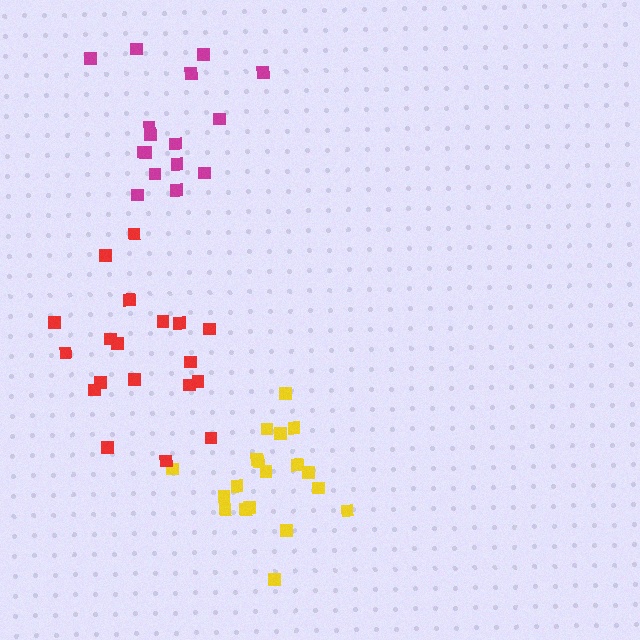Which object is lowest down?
The yellow cluster is bottommost.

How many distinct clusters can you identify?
There are 3 distinct clusters.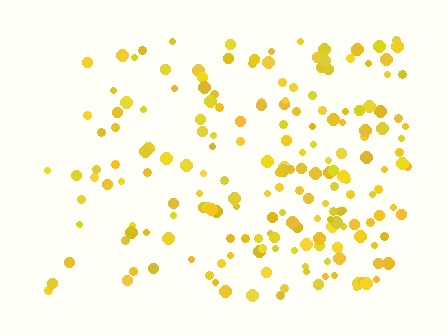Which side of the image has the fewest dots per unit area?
The left.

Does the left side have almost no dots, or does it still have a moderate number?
Still a moderate number, just noticeably fewer than the right.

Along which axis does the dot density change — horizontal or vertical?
Horizontal.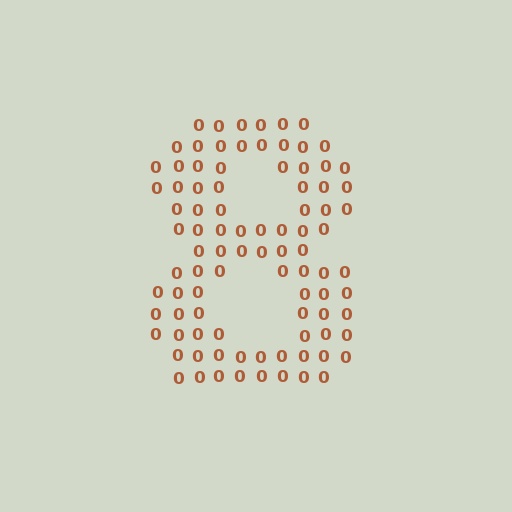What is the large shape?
The large shape is the digit 8.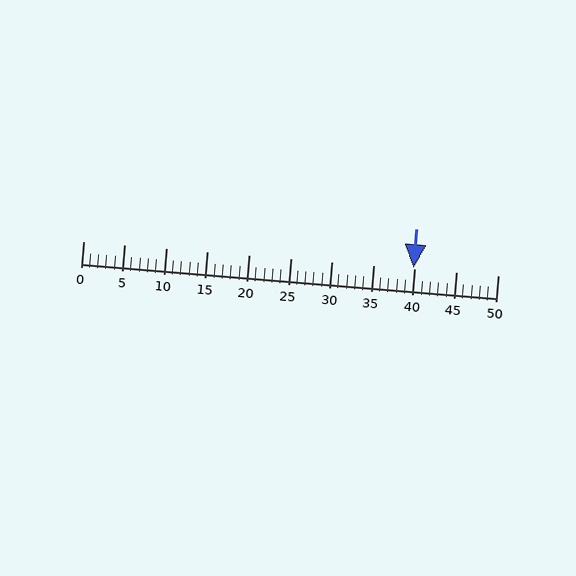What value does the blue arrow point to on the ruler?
The blue arrow points to approximately 40.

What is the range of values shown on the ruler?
The ruler shows values from 0 to 50.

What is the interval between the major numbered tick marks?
The major tick marks are spaced 5 units apart.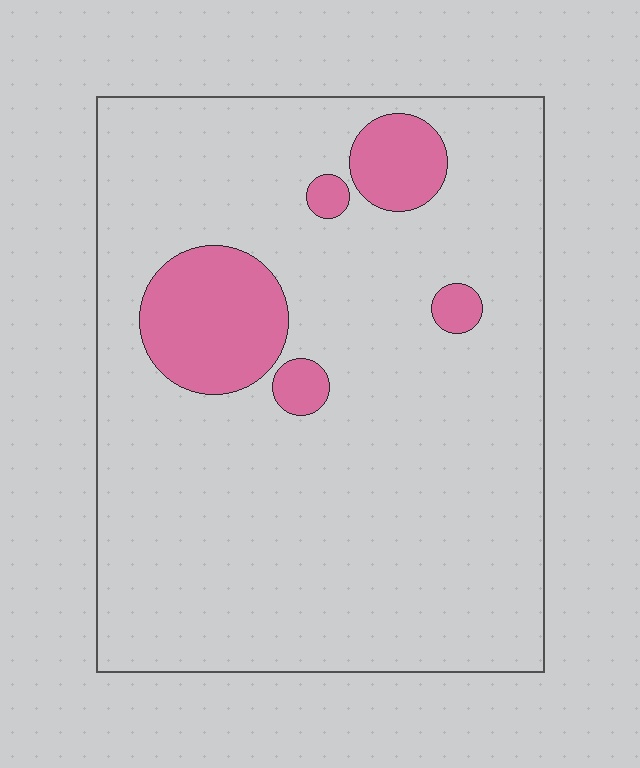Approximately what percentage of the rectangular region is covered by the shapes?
Approximately 10%.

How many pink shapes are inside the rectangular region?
5.